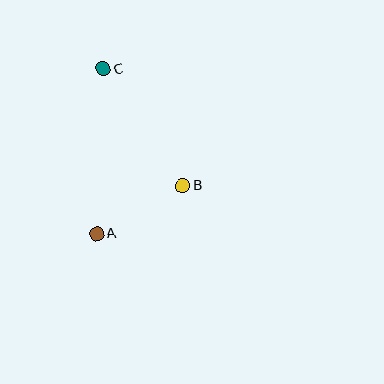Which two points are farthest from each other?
Points A and C are farthest from each other.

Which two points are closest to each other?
Points A and B are closest to each other.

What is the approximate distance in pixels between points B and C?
The distance between B and C is approximately 141 pixels.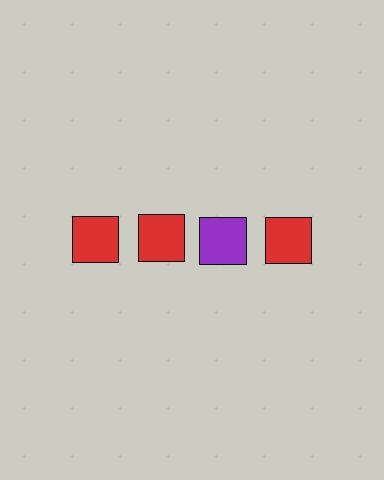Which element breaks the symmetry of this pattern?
The purple square in the top row, center column breaks the symmetry. All other shapes are red squares.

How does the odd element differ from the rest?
It has a different color: purple instead of red.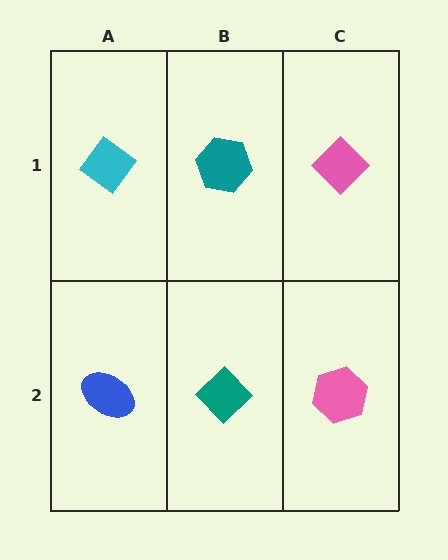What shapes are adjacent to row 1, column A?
A blue ellipse (row 2, column A), a teal hexagon (row 1, column B).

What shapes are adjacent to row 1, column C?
A pink hexagon (row 2, column C), a teal hexagon (row 1, column B).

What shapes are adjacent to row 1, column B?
A teal diamond (row 2, column B), a cyan diamond (row 1, column A), a pink diamond (row 1, column C).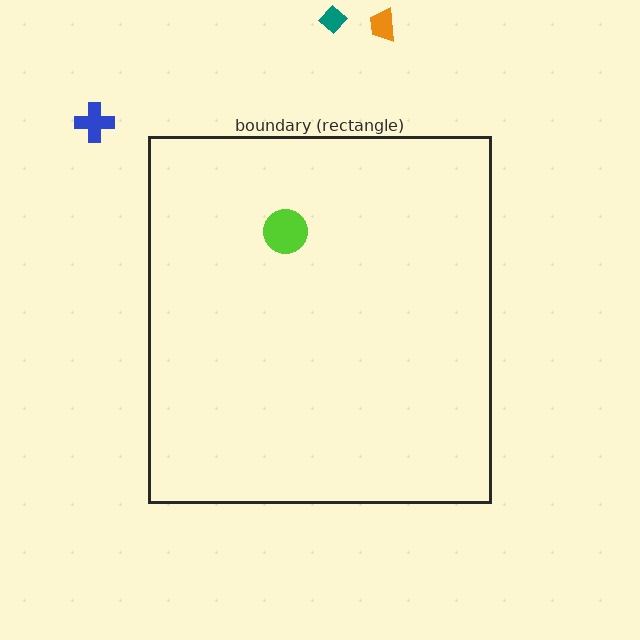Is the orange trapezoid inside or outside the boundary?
Outside.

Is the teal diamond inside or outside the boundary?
Outside.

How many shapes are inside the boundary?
1 inside, 3 outside.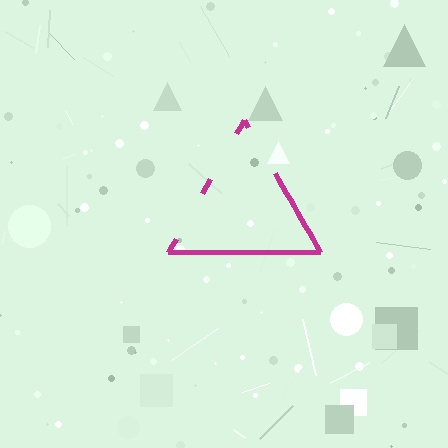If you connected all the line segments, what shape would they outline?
They would outline a triangle.